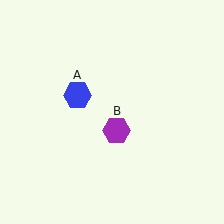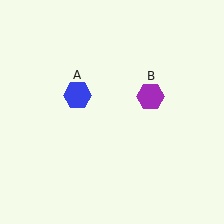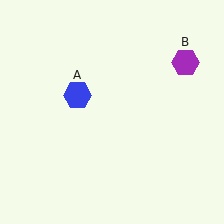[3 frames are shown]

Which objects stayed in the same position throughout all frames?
Blue hexagon (object A) remained stationary.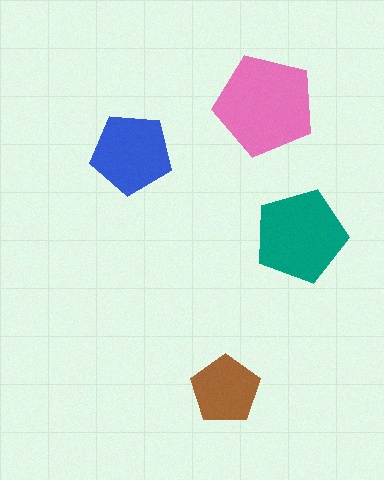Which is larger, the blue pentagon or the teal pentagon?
The teal one.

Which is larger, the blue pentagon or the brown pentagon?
The blue one.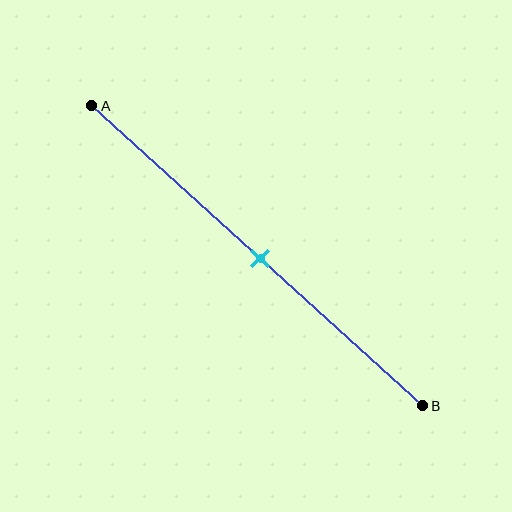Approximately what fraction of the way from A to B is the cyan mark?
The cyan mark is approximately 50% of the way from A to B.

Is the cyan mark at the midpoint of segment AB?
Yes, the mark is approximately at the midpoint.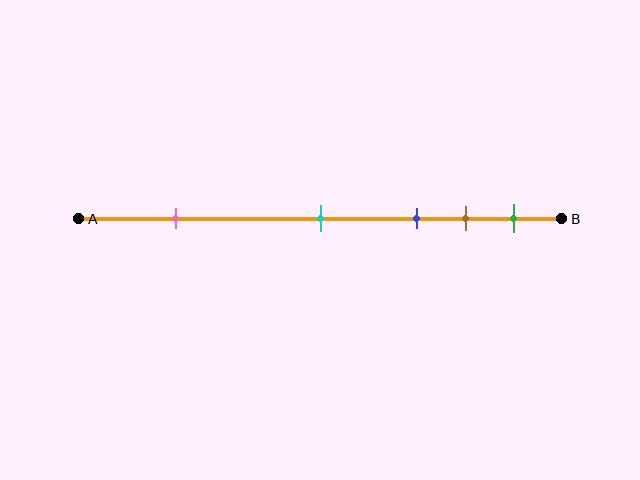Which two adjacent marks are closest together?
The brown and green marks are the closest adjacent pair.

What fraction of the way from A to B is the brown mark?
The brown mark is approximately 80% (0.8) of the way from A to B.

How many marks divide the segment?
There are 5 marks dividing the segment.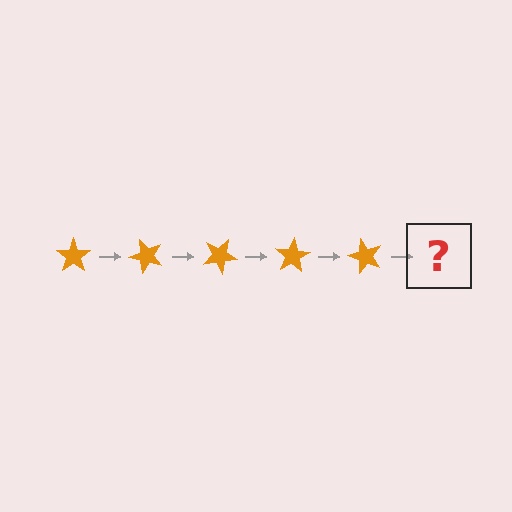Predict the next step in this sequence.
The next step is an orange star rotated 250 degrees.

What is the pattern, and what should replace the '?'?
The pattern is that the star rotates 50 degrees each step. The '?' should be an orange star rotated 250 degrees.